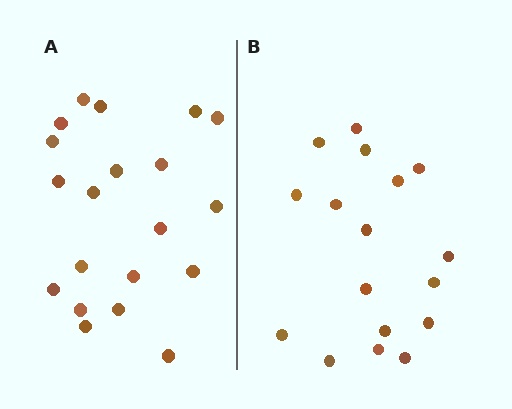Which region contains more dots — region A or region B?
Region A (the left region) has more dots.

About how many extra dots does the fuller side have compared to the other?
Region A has just a few more — roughly 2 or 3 more dots than region B.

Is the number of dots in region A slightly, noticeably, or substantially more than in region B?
Region A has only slightly more — the two regions are fairly close. The ratio is roughly 1.2 to 1.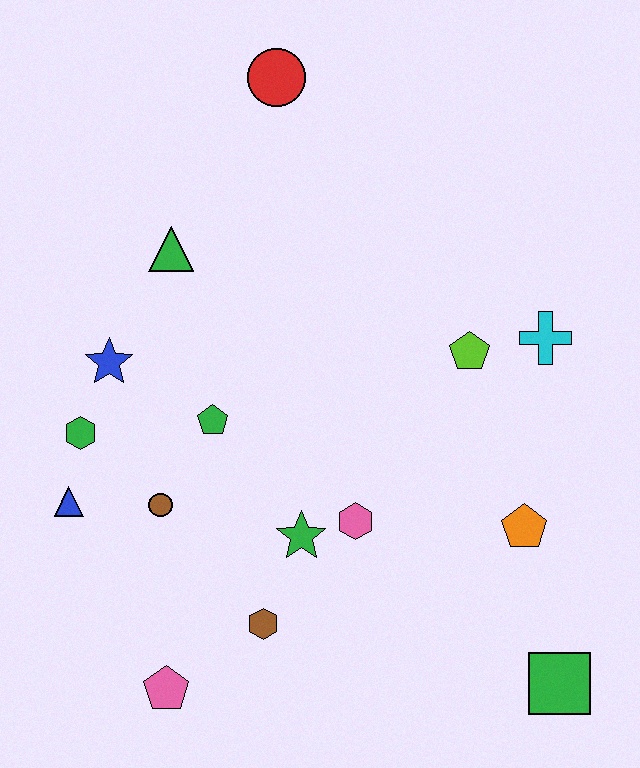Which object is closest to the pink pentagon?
The brown hexagon is closest to the pink pentagon.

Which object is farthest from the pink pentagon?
The red circle is farthest from the pink pentagon.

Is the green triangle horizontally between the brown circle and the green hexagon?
No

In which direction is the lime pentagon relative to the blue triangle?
The lime pentagon is to the right of the blue triangle.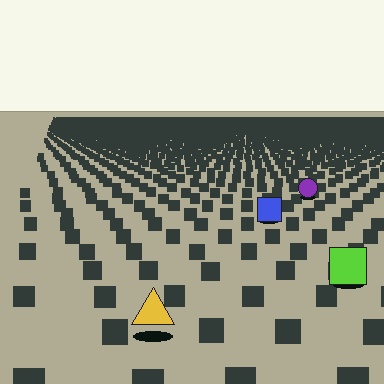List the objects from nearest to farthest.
From nearest to farthest: the yellow triangle, the lime square, the blue square, the purple circle.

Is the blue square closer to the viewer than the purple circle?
Yes. The blue square is closer — you can tell from the texture gradient: the ground texture is coarser near it.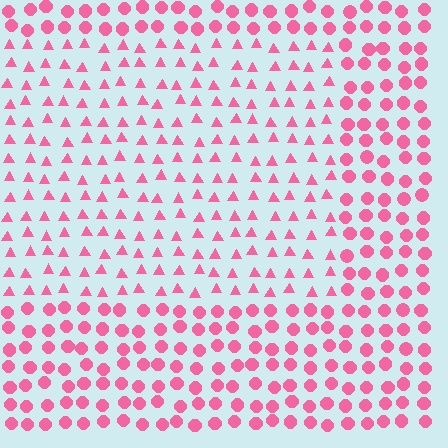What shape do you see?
I see a rectangle.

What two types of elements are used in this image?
The image uses triangles inside the rectangle region and circles outside it.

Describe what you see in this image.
The image is filled with small pink elements arranged in a uniform grid. A rectangle-shaped region contains triangles, while the surrounding area contains circles. The boundary is defined purely by the change in element shape.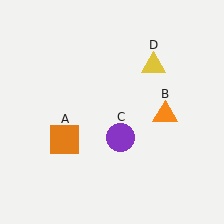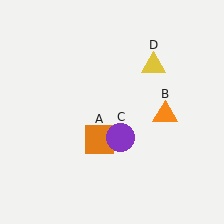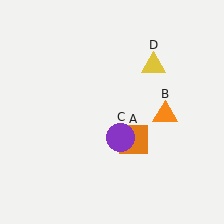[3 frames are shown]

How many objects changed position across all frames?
1 object changed position: orange square (object A).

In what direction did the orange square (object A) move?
The orange square (object A) moved right.